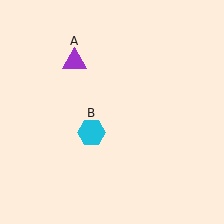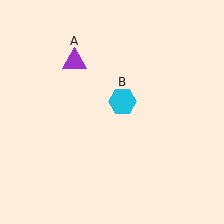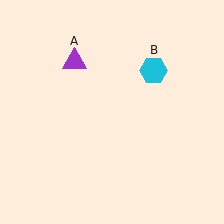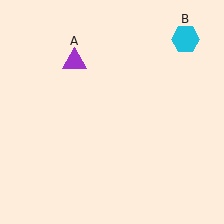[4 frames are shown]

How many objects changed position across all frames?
1 object changed position: cyan hexagon (object B).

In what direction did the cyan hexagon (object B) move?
The cyan hexagon (object B) moved up and to the right.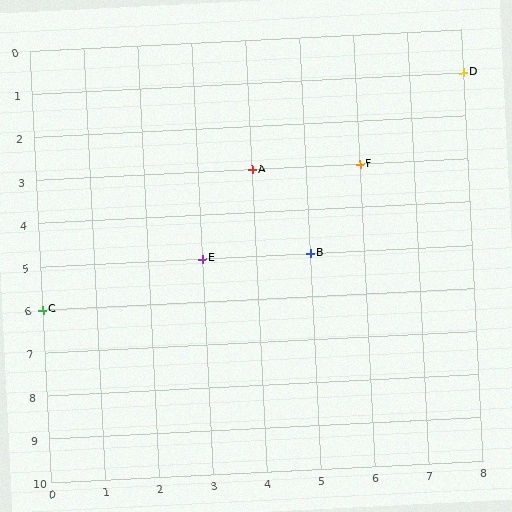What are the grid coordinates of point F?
Point F is at grid coordinates (6, 3).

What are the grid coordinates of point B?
Point B is at grid coordinates (5, 5).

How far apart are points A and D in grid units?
Points A and D are 4 columns and 2 rows apart (about 4.5 grid units diagonally).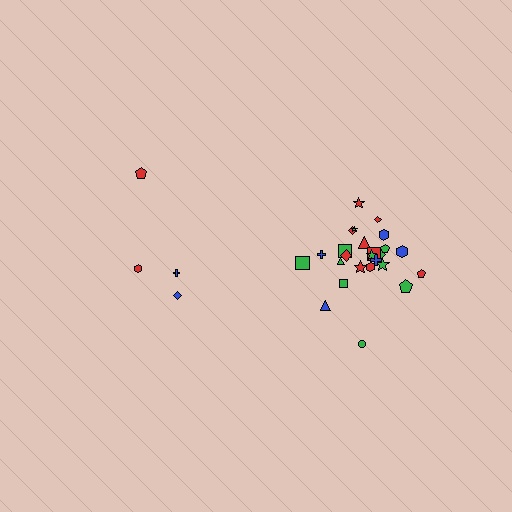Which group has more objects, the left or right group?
The right group.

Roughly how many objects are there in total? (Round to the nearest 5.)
Roughly 30 objects in total.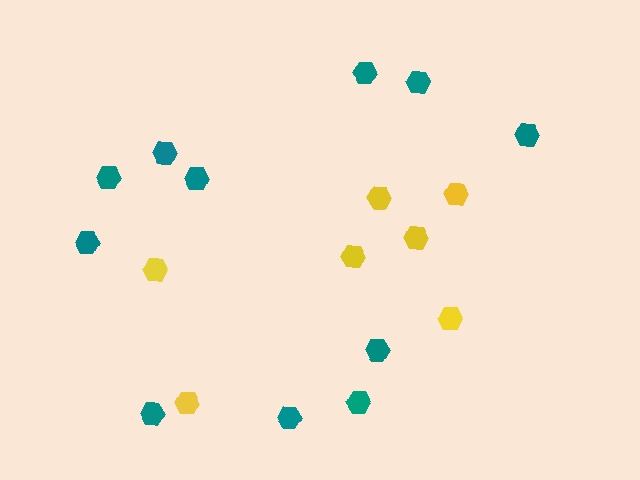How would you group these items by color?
There are 2 groups: one group of yellow hexagons (7) and one group of teal hexagons (11).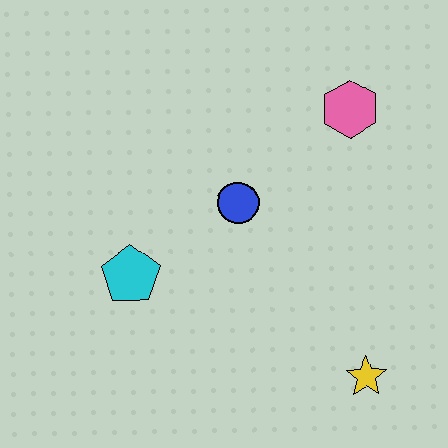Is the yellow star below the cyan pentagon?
Yes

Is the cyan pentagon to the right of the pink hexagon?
No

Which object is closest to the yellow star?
The blue circle is closest to the yellow star.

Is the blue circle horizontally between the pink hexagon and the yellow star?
No